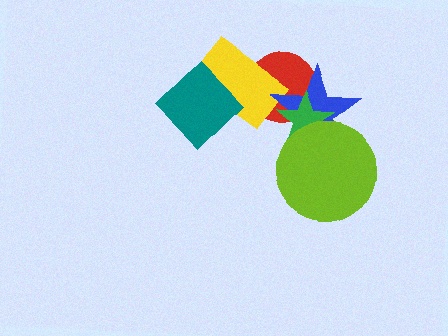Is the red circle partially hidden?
Yes, it is partially covered by another shape.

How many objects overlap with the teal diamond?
1 object overlaps with the teal diamond.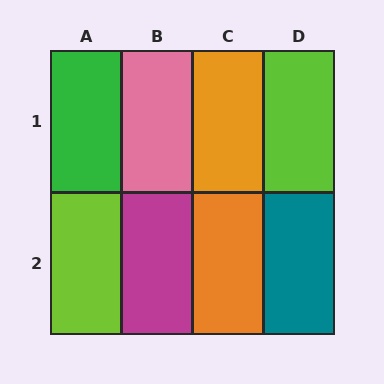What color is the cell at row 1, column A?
Green.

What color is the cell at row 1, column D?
Lime.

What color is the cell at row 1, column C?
Orange.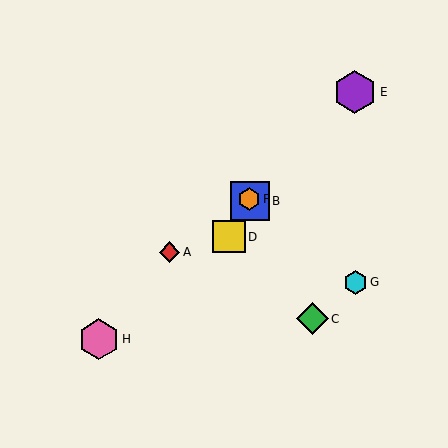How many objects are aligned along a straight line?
3 objects (B, C, F) are aligned along a straight line.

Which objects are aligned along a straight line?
Objects B, C, F are aligned along a straight line.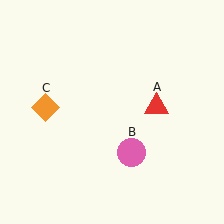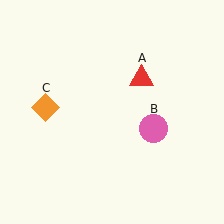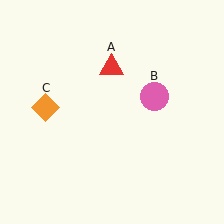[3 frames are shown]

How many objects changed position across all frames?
2 objects changed position: red triangle (object A), pink circle (object B).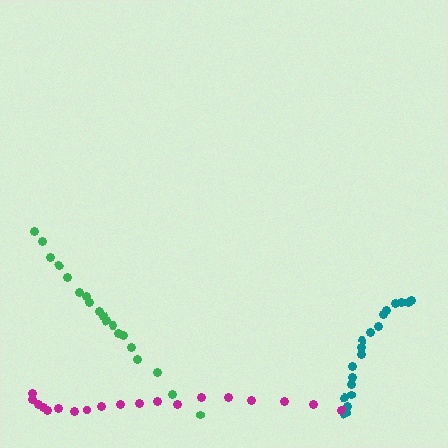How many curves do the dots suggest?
There are 3 distinct paths.